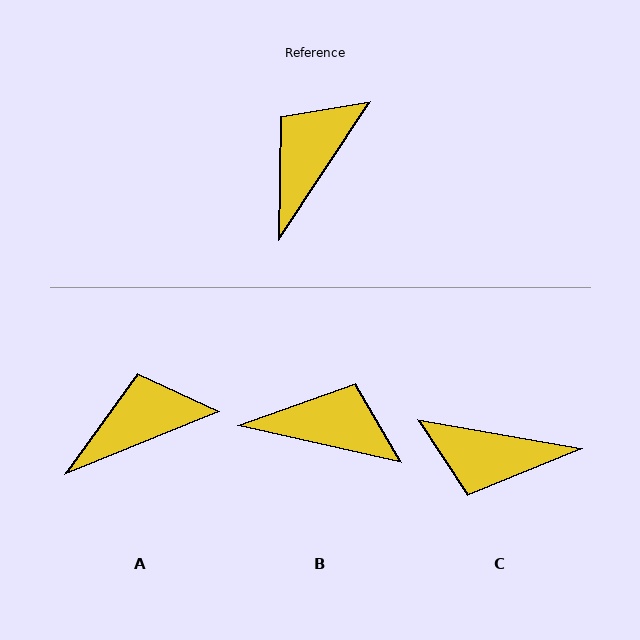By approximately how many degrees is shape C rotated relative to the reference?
Approximately 113 degrees counter-clockwise.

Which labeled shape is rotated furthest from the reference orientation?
C, about 113 degrees away.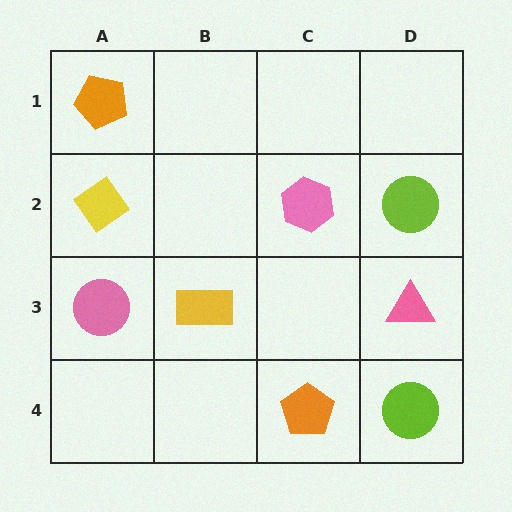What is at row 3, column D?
A pink triangle.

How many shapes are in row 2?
3 shapes.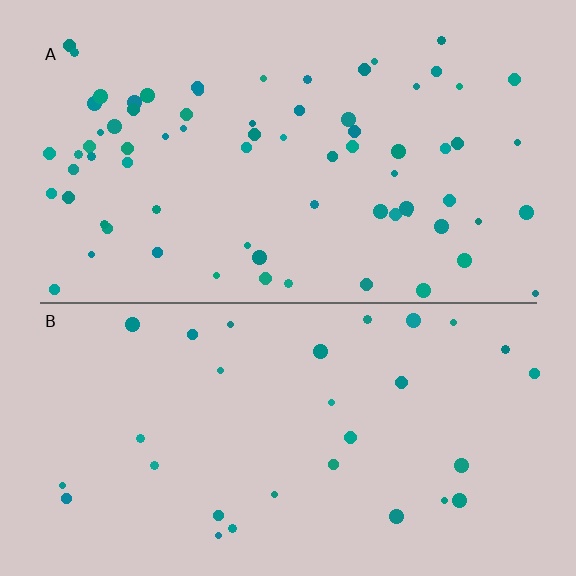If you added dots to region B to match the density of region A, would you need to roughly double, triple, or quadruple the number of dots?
Approximately double.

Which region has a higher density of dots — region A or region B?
A (the top).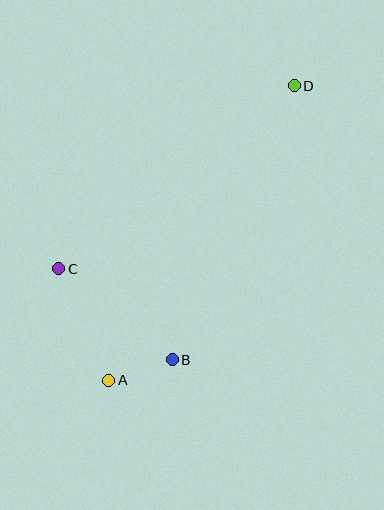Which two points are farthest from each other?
Points A and D are farthest from each other.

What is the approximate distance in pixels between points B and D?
The distance between B and D is approximately 300 pixels.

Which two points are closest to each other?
Points A and B are closest to each other.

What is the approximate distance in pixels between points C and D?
The distance between C and D is approximately 299 pixels.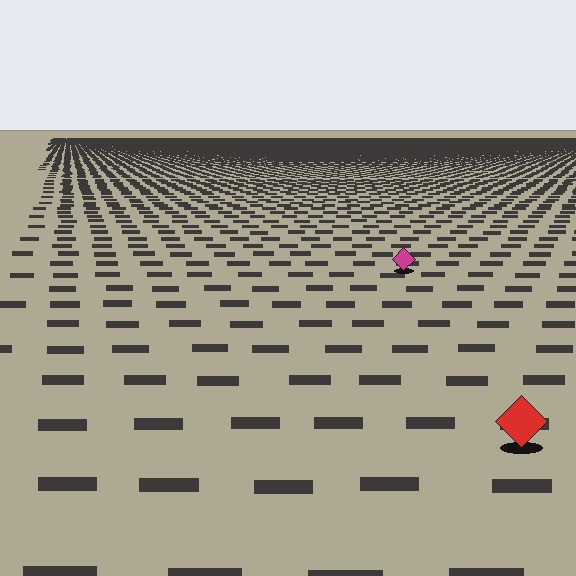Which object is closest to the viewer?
The red diamond is closest. The texture marks near it are larger and more spread out.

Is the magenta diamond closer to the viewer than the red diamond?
No. The red diamond is closer — you can tell from the texture gradient: the ground texture is coarser near it.